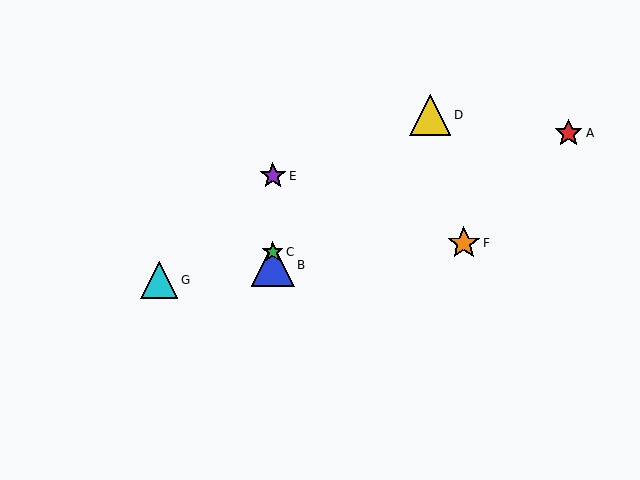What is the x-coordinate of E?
Object E is at x≈273.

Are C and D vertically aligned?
No, C is at x≈273 and D is at x≈430.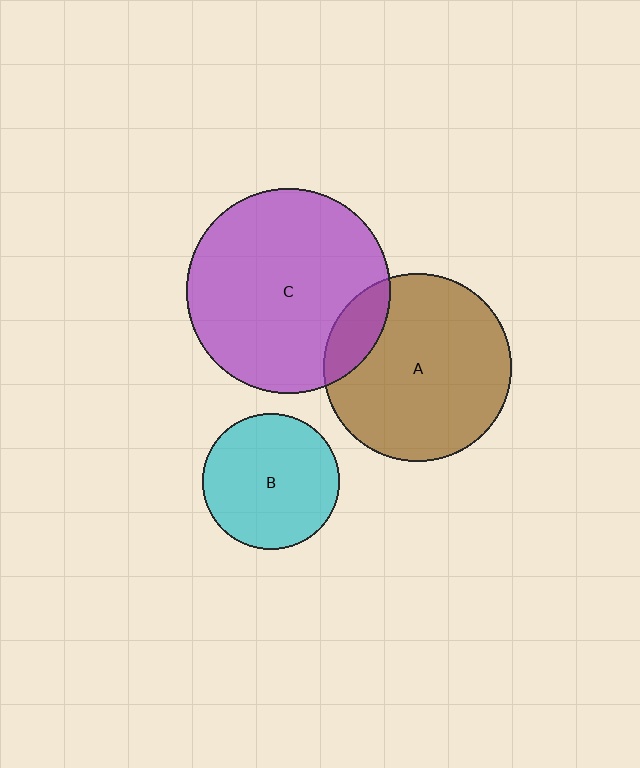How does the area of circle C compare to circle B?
Approximately 2.2 times.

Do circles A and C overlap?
Yes.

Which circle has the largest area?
Circle C (purple).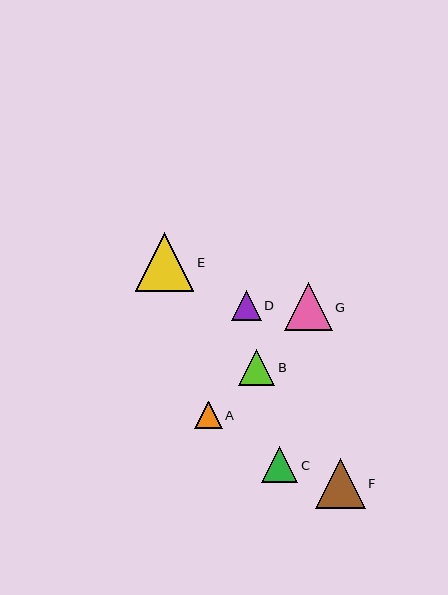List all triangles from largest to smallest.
From largest to smallest: E, F, G, B, C, D, A.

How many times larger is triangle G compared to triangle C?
Triangle G is approximately 1.3 times the size of triangle C.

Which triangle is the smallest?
Triangle A is the smallest with a size of approximately 27 pixels.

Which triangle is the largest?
Triangle E is the largest with a size of approximately 58 pixels.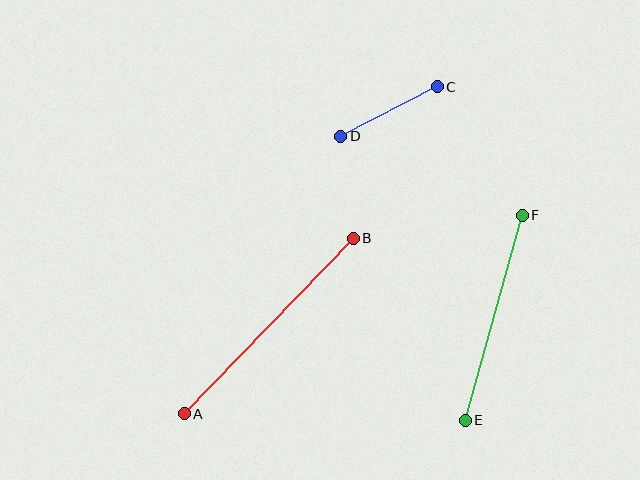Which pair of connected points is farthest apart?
Points A and B are farthest apart.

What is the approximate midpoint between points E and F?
The midpoint is at approximately (494, 318) pixels.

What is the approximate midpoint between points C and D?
The midpoint is at approximately (389, 112) pixels.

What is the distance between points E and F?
The distance is approximately 213 pixels.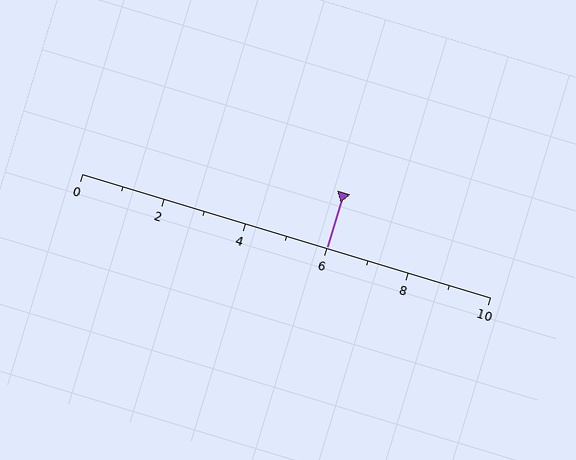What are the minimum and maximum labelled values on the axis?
The axis runs from 0 to 10.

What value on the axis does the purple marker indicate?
The marker indicates approximately 6.